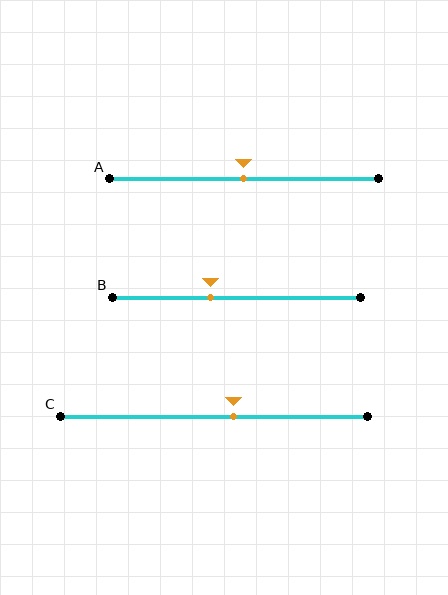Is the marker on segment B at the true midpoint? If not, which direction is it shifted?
No, the marker on segment B is shifted to the left by about 11% of the segment length.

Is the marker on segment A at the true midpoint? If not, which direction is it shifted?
Yes, the marker on segment A is at the true midpoint.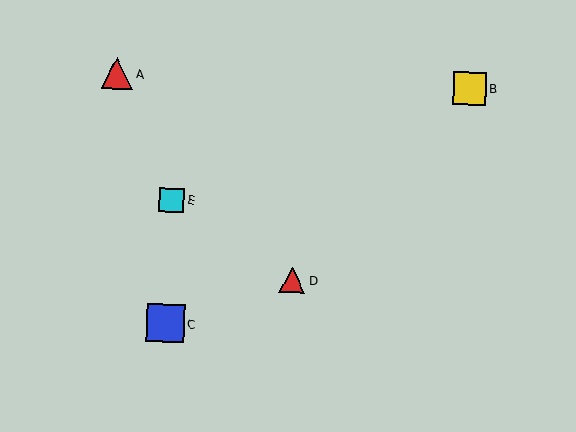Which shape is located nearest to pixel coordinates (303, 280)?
The red triangle (labeled D) at (292, 280) is nearest to that location.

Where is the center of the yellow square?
The center of the yellow square is at (470, 88).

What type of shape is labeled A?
Shape A is a red triangle.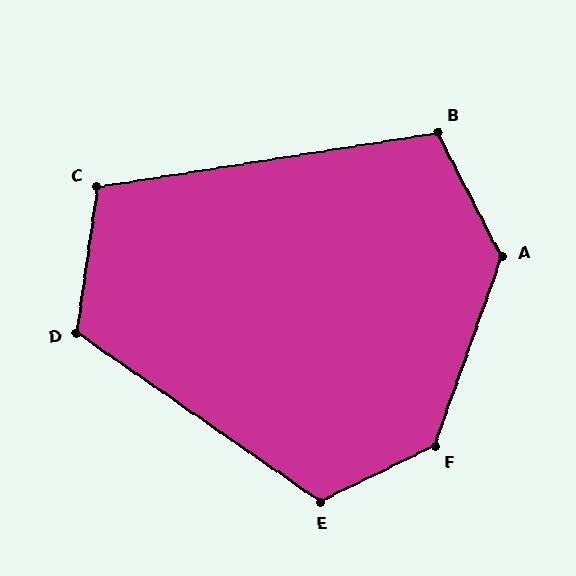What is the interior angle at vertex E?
Approximately 120 degrees (obtuse).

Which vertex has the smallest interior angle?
C, at approximately 107 degrees.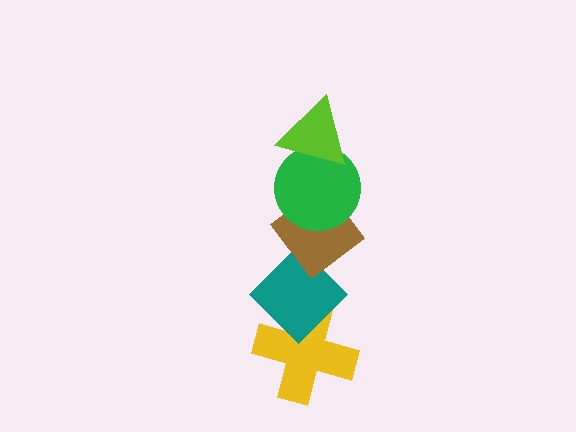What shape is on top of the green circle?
The lime triangle is on top of the green circle.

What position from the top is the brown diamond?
The brown diamond is 3rd from the top.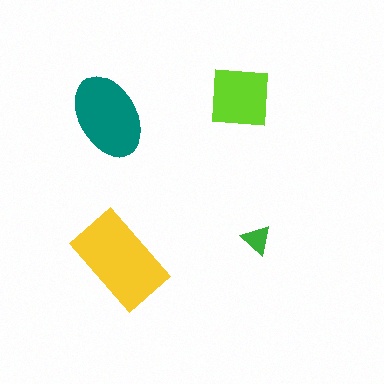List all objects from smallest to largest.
The green triangle, the lime square, the teal ellipse, the yellow rectangle.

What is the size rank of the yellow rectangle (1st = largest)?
1st.